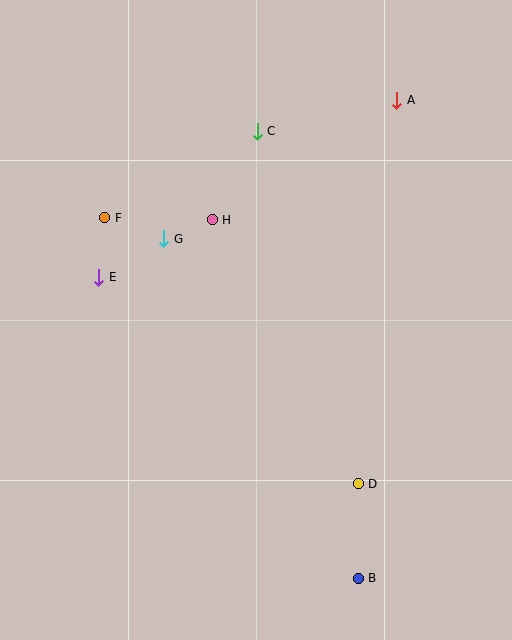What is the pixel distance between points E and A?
The distance between E and A is 347 pixels.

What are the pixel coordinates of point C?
Point C is at (257, 131).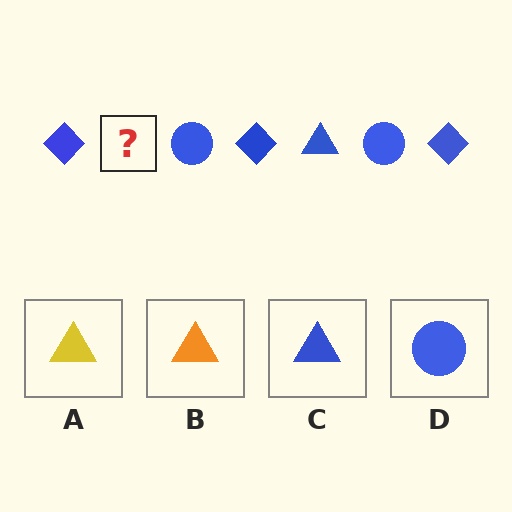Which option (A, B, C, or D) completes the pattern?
C.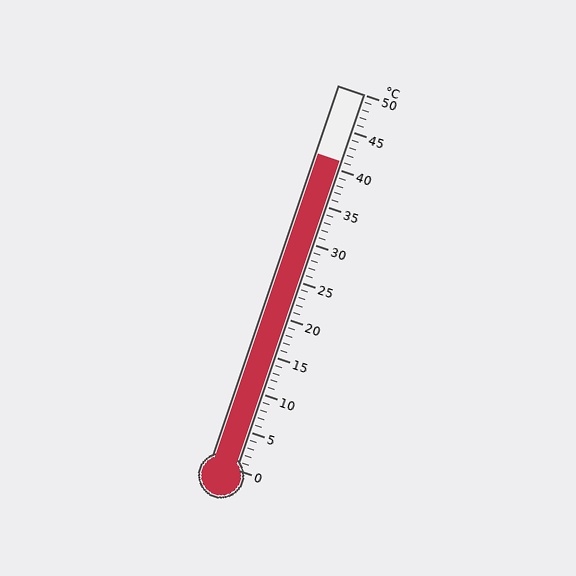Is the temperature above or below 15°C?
The temperature is above 15°C.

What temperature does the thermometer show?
The thermometer shows approximately 41°C.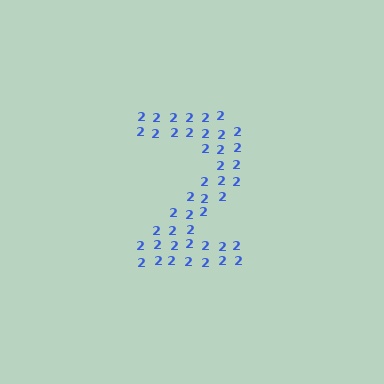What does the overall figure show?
The overall figure shows the digit 2.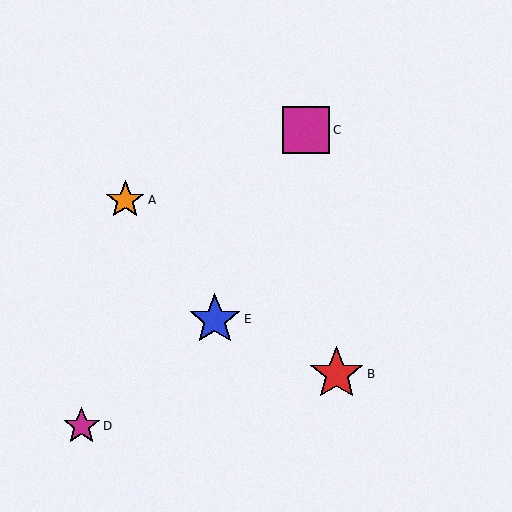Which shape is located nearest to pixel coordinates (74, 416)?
The magenta star (labeled D) at (82, 426) is nearest to that location.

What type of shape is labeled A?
Shape A is an orange star.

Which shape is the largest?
The red star (labeled B) is the largest.